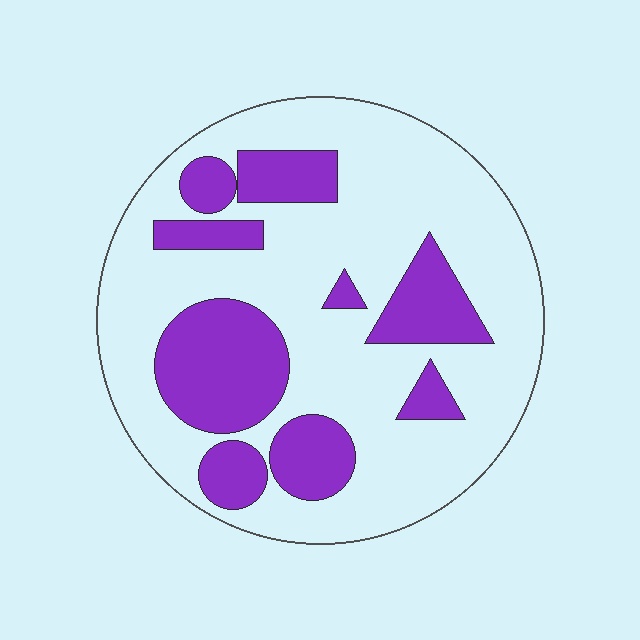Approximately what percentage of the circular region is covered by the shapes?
Approximately 30%.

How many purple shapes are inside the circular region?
9.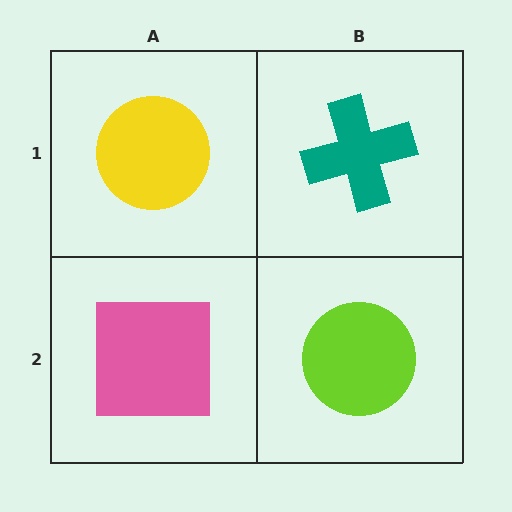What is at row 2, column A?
A pink square.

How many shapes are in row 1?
2 shapes.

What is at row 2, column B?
A lime circle.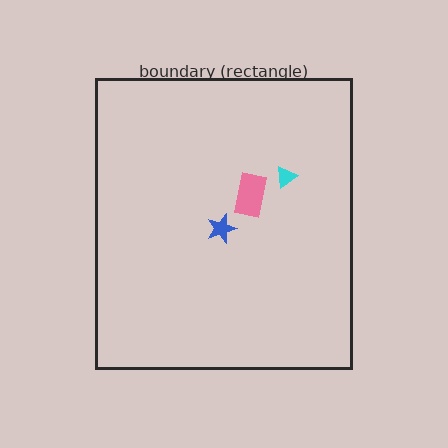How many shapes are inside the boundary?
3 inside, 0 outside.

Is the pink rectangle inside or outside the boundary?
Inside.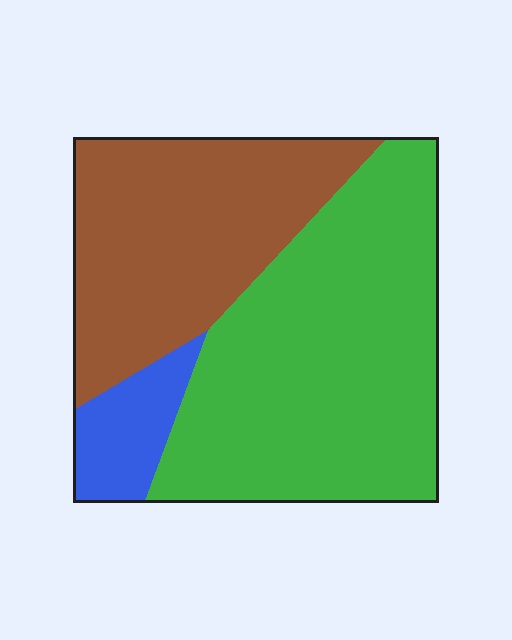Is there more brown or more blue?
Brown.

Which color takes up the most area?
Green, at roughly 55%.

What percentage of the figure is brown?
Brown takes up between a third and a half of the figure.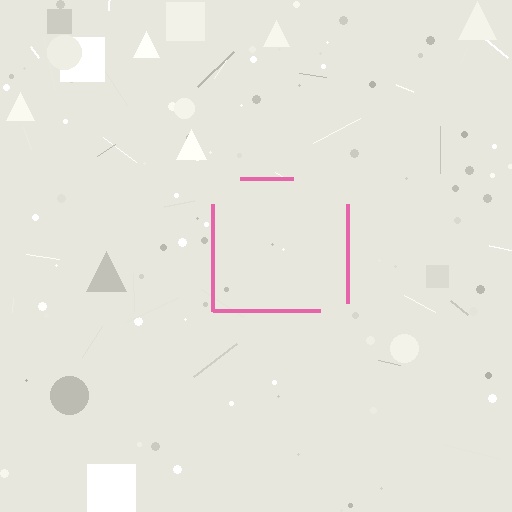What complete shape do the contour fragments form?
The contour fragments form a square.